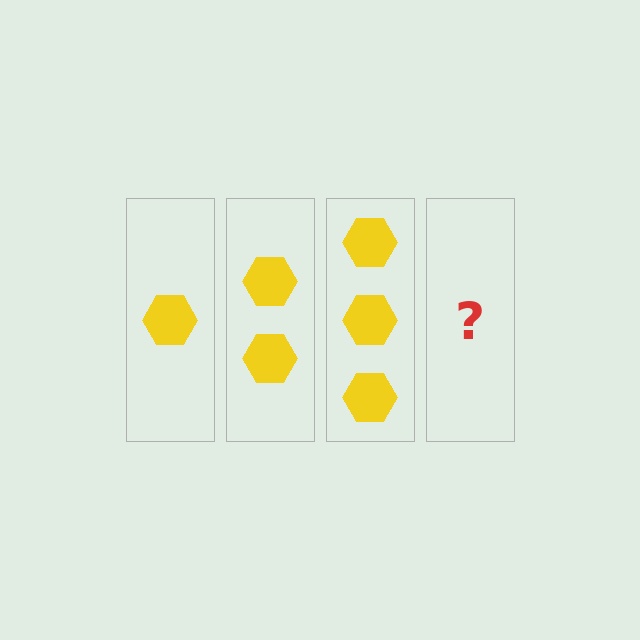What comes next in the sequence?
The next element should be 4 hexagons.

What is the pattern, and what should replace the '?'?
The pattern is that each step adds one more hexagon. The '?' should be 4 hexagons.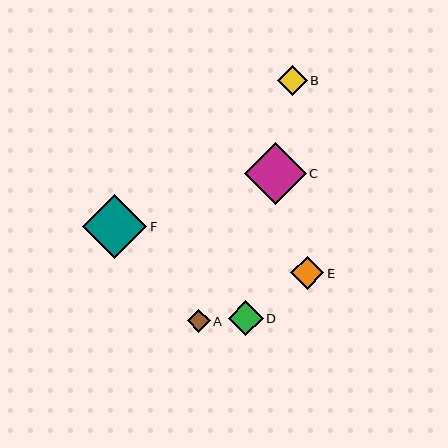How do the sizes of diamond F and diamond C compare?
Diamond F and diamond C are approximately the same size.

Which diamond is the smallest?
Diamond A is the smallest with a size of approximately 23 pixels.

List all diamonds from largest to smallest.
From largest to smallest: F, C, D, E, B, A.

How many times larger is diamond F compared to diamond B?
Diamond F is approximately 2.2 times the size of diamond B.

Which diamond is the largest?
Diamond F is the largest with a size of approximately 64 pixels.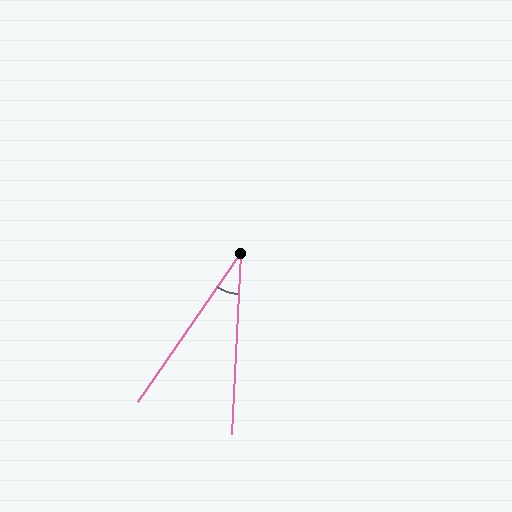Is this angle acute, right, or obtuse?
It is acute.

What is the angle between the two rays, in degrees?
Approximately 32 degrees.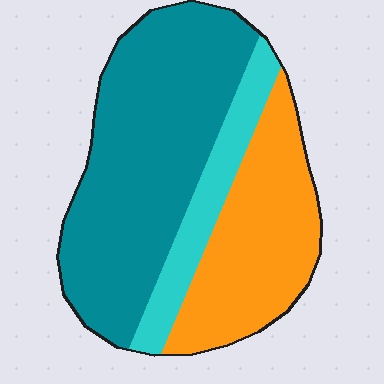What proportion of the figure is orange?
Orange takes up about one third (1/3) of the figure.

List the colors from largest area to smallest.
From largest to smallest: teal, orange, cyan.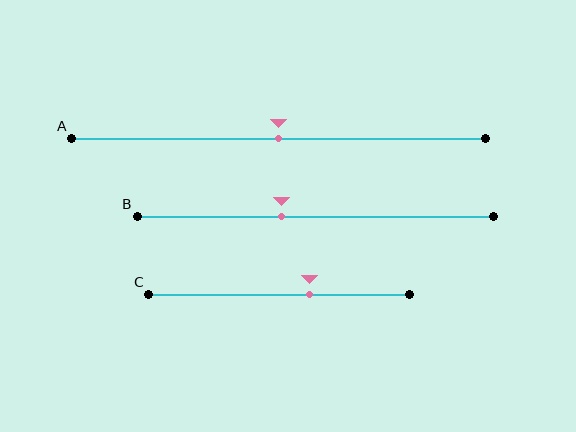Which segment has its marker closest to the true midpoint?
Segment A has its marker closest to the true midpoint.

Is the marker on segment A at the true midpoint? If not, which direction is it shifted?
Yes, the marker on segment A is at the true midpoint.